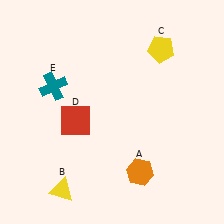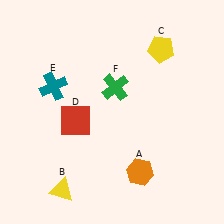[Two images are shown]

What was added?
A green cross (F) was added in Image 2.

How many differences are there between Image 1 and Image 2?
There is 1 difference between the two images.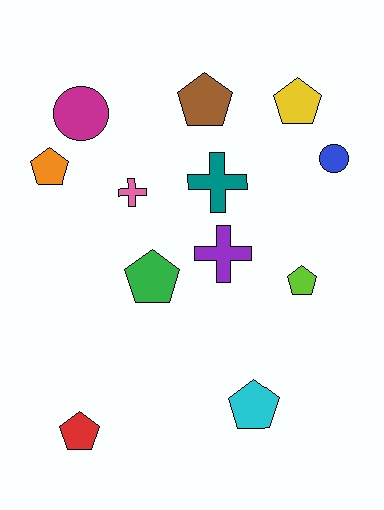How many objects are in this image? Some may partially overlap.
There are 12 objects.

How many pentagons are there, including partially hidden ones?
There are 7 pentagons.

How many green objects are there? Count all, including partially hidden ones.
There is 1 green object.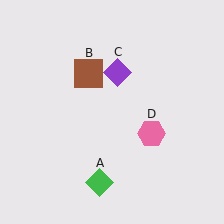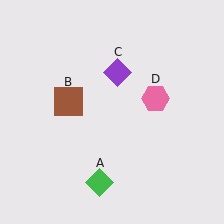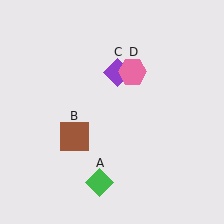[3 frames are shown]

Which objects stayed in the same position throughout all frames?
Green diamond (object A) and purple diamond (object C) remained stationary.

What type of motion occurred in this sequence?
The brown square (object B), pink hexagon (object D) rotated counterclockwise around the center of the scene.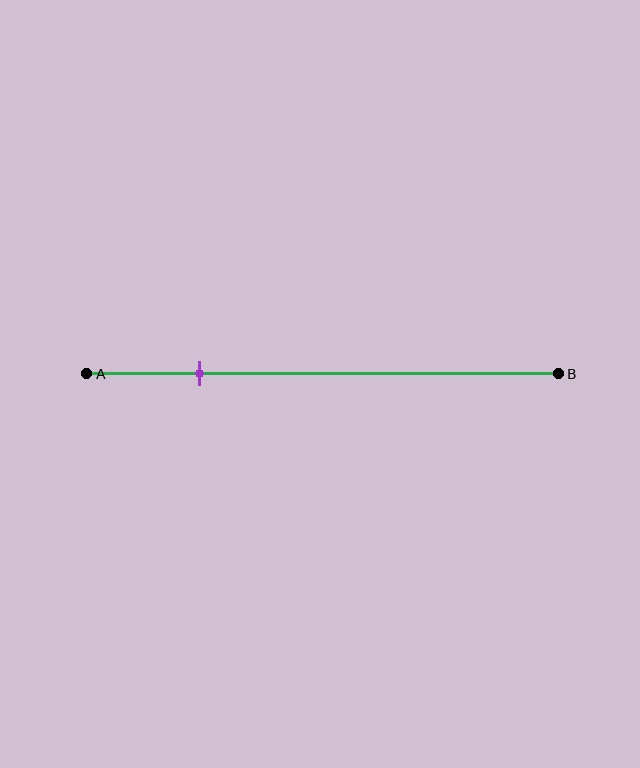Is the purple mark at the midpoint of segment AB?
No, the mark is at about 25% from A, not at the 50% midpoint.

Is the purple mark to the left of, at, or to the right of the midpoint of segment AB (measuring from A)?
The purple mark is to the left of the midpoint of segment AB.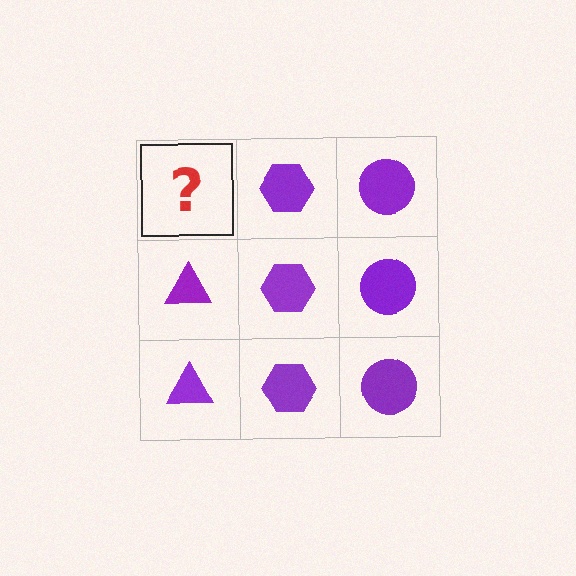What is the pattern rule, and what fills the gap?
The rule is that each column has a consistent shape. The gap should be filled with a purple triangle.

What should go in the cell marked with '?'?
The missing cell should contain a purple triangle.